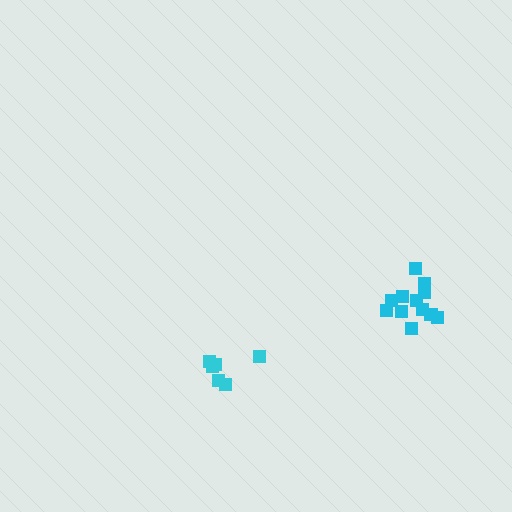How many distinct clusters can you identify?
There are 2 distinct clusters.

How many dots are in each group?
Group 1: 12 dots, Group 2: 6 dots (18 total).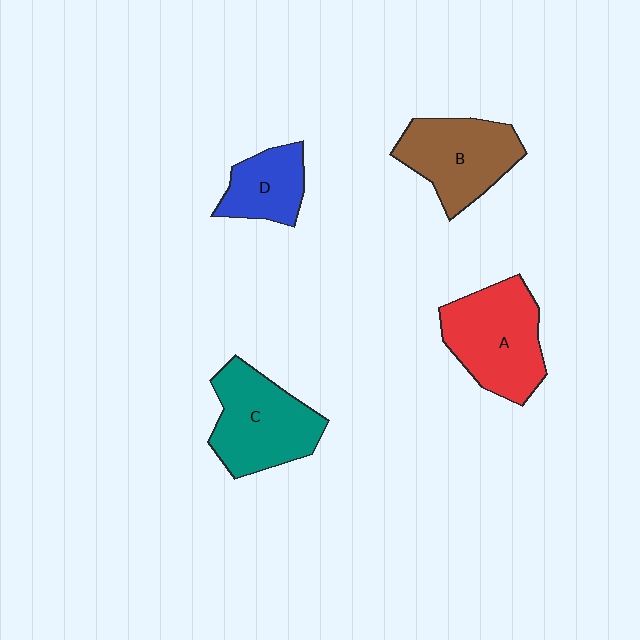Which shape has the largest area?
Shape A (red).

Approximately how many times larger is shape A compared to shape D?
Approximately 1.8 times.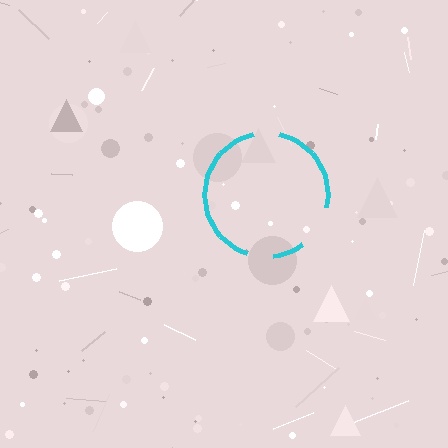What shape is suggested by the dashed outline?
The dashed outline suggests a circle.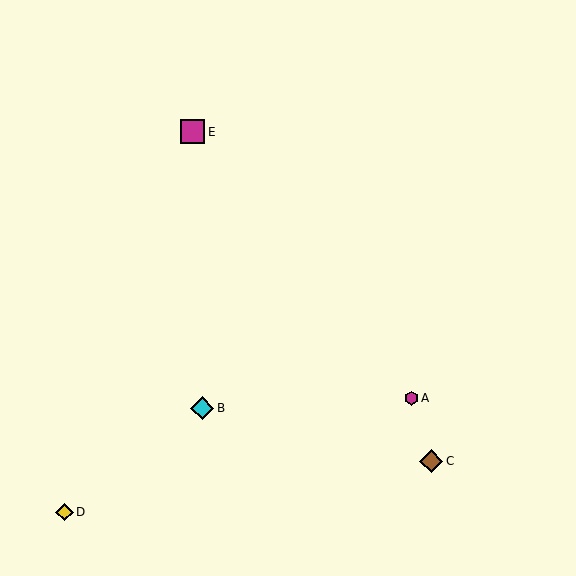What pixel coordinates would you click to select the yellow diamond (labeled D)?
Click at (64, 512) to select the yellow diamond D.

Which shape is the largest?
The magenta square (labeled E) is the largest.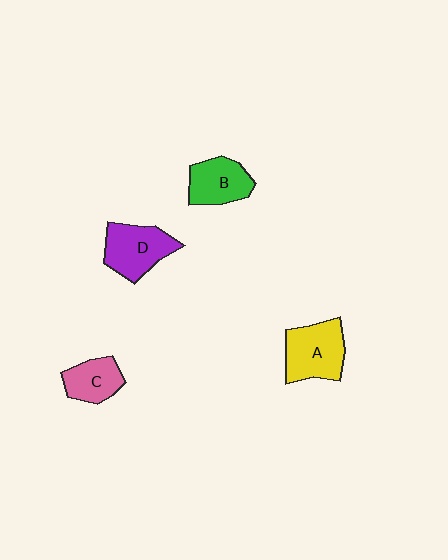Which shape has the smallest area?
Shape C (pink).